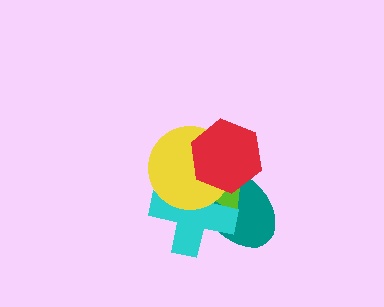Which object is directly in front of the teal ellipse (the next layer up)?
The lime triangle is directly in front of the teal ellipse.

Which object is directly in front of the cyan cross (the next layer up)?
The yellow circle is directly in front of the cyan cross.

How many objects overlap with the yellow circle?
4 objects overlap with the yellow circle.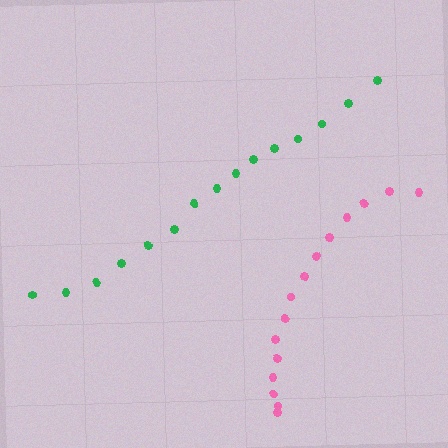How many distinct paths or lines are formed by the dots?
There are 2 distinct paths.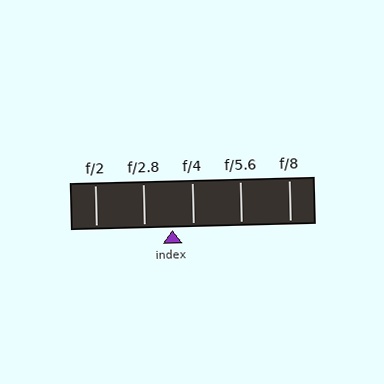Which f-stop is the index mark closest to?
The index mark is closest to f/4.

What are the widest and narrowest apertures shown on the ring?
The widest aperture shown is f/2 and the narrowest is f/8.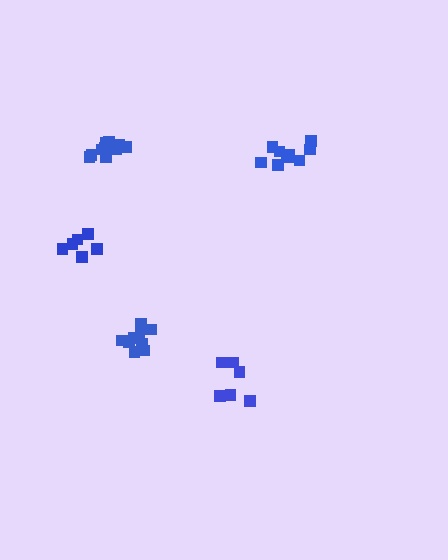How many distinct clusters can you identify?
There are 5 distinct clusters.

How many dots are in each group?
Group 1: 11 dots, Group 2: 6 dots, Group 3: 6 dots, Group 4: 10 dots, Group 5: 10 dots (43 total).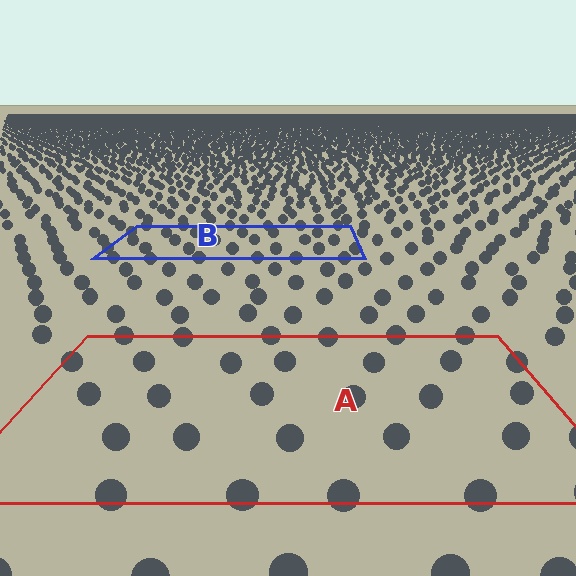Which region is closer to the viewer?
Region A is closer. The texture elements there are larger and more spread out.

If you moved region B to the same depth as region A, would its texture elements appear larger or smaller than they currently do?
They would appear larger. At a closer depth, the same texture elements are projected at a bigger on-screen size.